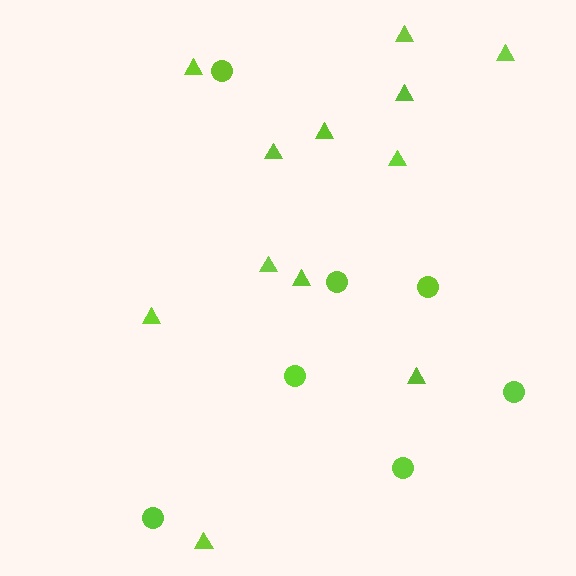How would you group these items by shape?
There are 2 groups: one group of circles (7) and one group of triangles (12).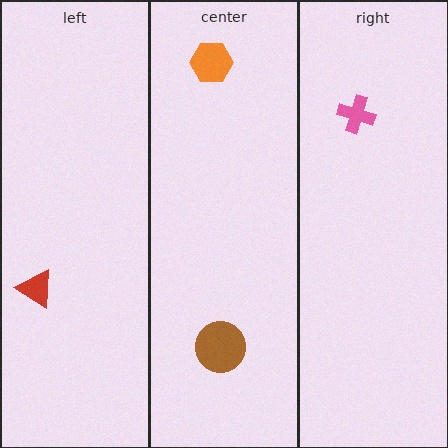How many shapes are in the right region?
1.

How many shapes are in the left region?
1.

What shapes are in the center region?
The brown circle, the orange hexagon.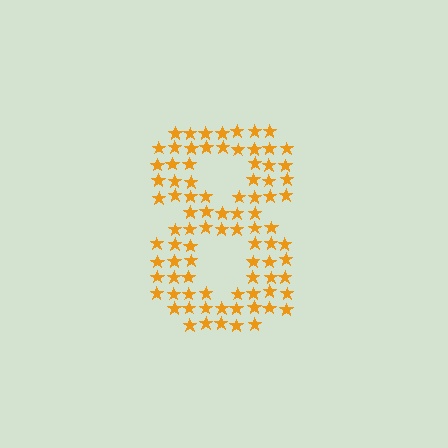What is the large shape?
The large shape is the digit 8.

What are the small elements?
The small elements are stars.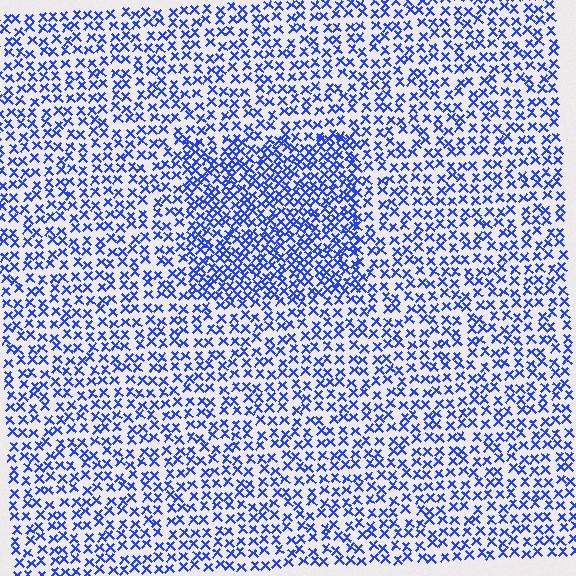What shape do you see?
I see a rectangle.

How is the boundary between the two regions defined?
The boundary is defined by a change in element density (approximately 1.7x ratio). All elements are the same color, size, and shape.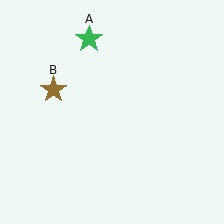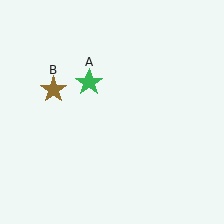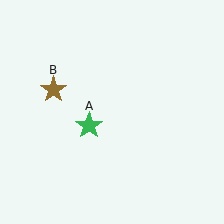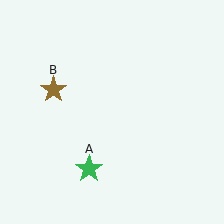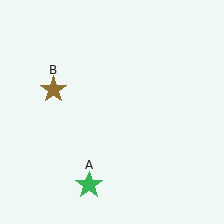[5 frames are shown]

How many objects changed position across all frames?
1 object changed position: green star (object A).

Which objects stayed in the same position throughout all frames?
Brown star (object B) remained stationary.